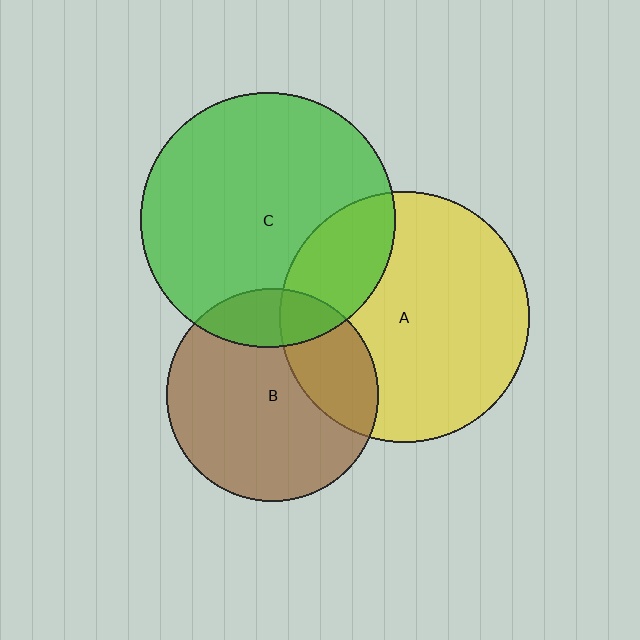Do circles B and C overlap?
Yes.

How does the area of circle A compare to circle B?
Approximately 1.4 times.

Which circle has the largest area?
Circle C (green).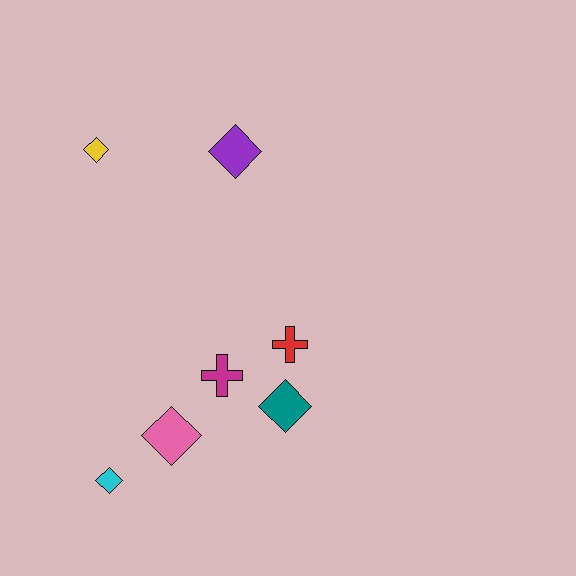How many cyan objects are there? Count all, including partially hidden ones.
There is 1 cyan object.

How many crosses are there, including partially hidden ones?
There are 2 crosses.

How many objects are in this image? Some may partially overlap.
There are 7 objects.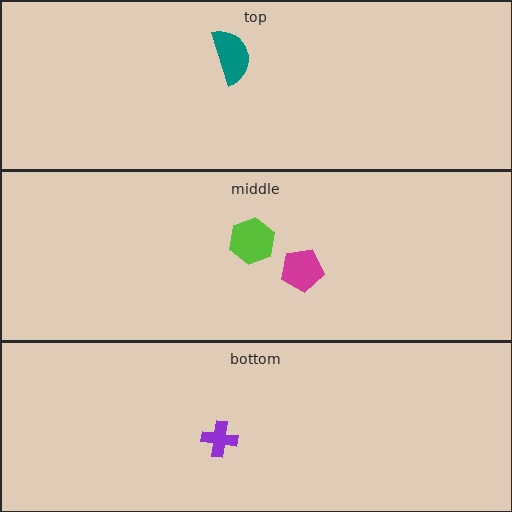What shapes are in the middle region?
The lime hexagon, the magenta pentagon.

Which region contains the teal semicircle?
The top region.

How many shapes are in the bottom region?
1.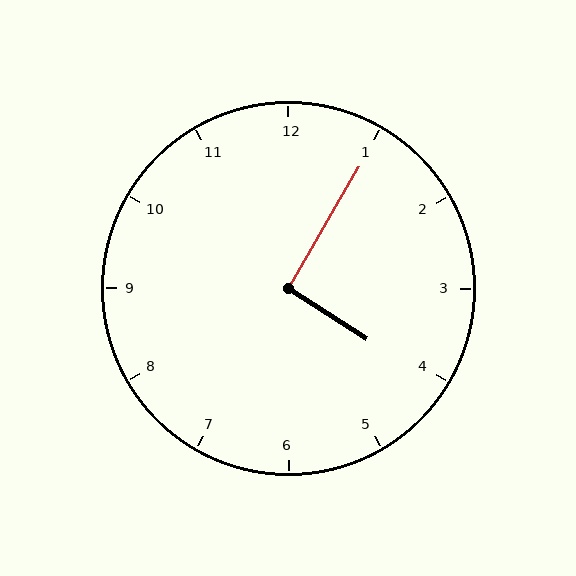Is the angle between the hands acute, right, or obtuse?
It is right.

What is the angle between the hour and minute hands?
Approximately 92 degrees.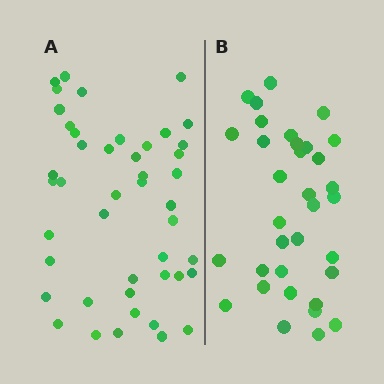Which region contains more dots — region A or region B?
Region A (the left region) has more dots.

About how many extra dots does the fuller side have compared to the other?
Region A has roughly 12 or so more dots than region B.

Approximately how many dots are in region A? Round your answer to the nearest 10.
About 40 dots. (The exact count is 45, which rounds to 40.)